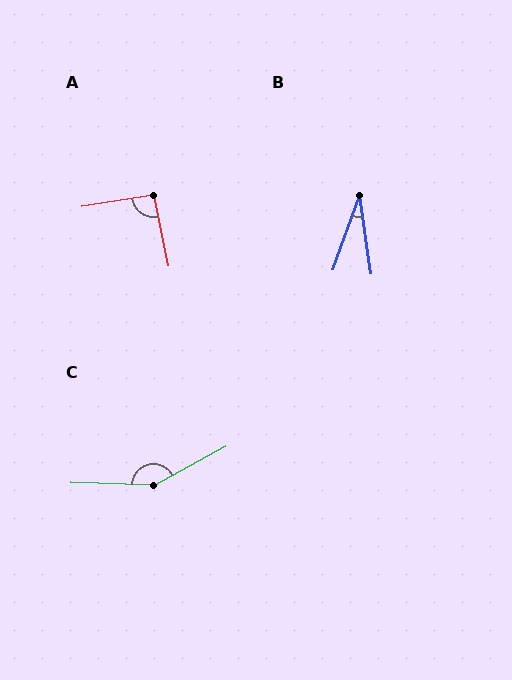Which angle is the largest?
C, at approximately 149 degrees.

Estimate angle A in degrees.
Approximately 93 degrees.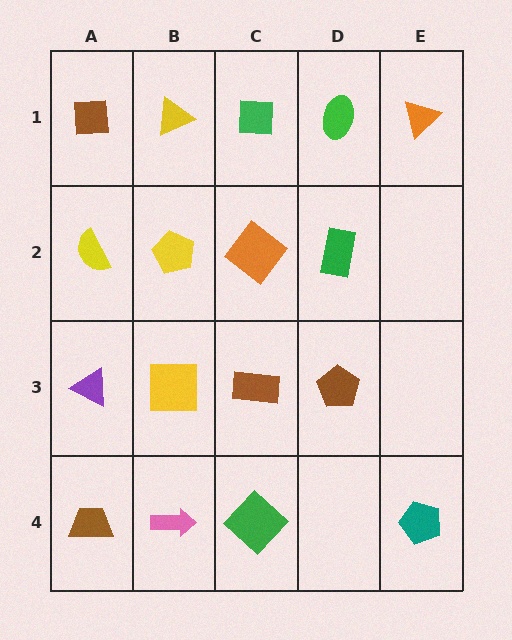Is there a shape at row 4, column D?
No, that cell is empty.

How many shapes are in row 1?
5 shapes.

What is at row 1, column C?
A green square.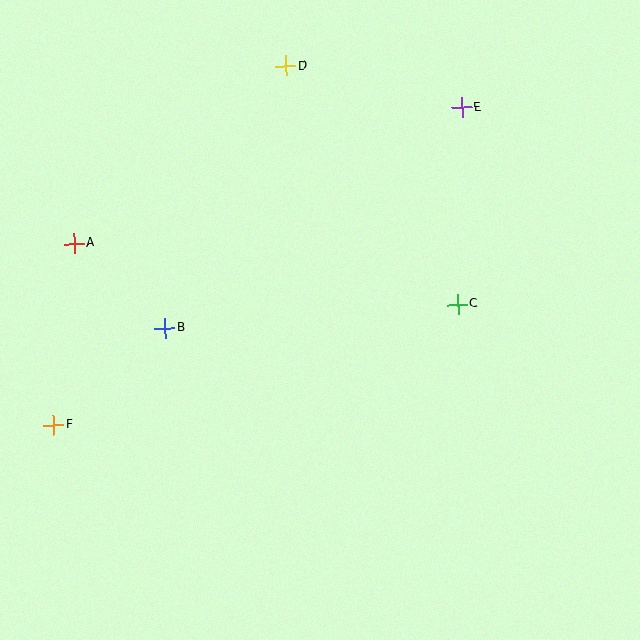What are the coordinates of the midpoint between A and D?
The midpoint between A and D is at (180, 155).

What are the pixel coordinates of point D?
Point D is at (286, 66).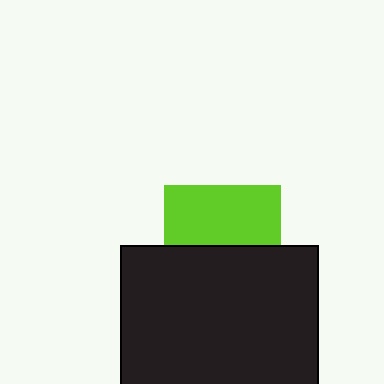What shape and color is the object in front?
The object in front is a black rectangle.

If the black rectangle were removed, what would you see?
You would see the complete lime square.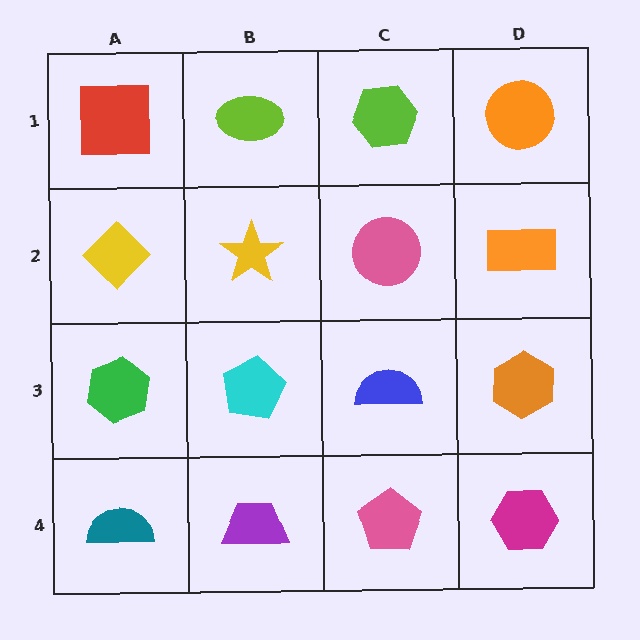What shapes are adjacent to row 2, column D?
An orange circle (row 1, column D), an orange hexagon (row 3, column D), a pink circle (row 2, column C).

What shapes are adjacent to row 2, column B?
A lime ellipse (row 1, column B), a cyan pentagon (row 3, column B), a yellow diamond (row 2, column A), a pink circle (row 2, column C).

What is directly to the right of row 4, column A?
A purple trapezoid.